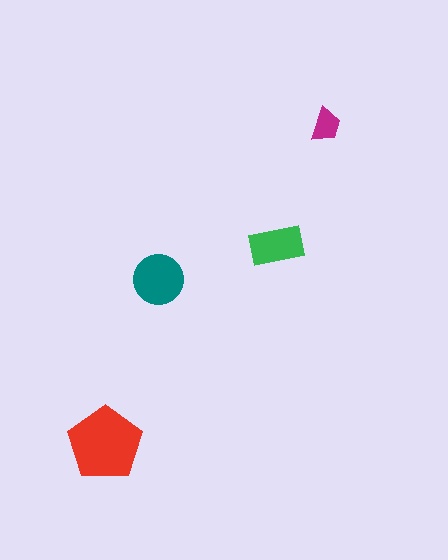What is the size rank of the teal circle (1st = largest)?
2nd.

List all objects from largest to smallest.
The red pentagon, the teal circle, the green rectangle, the magenta trapezoid.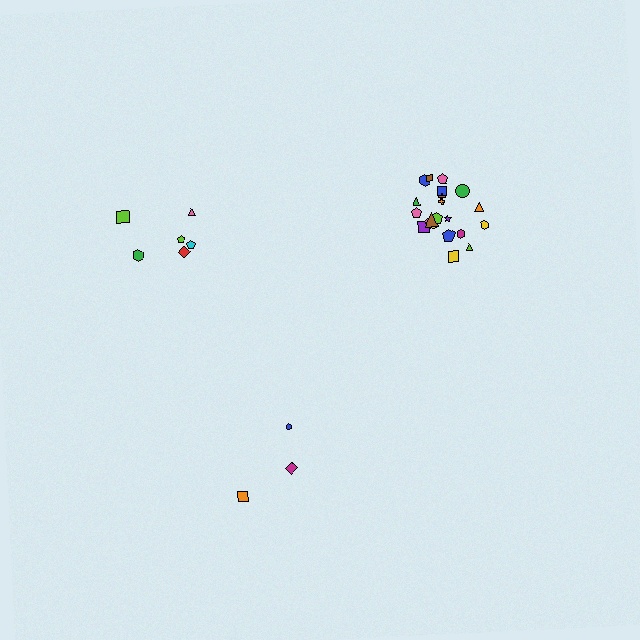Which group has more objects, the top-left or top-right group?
The top-right group.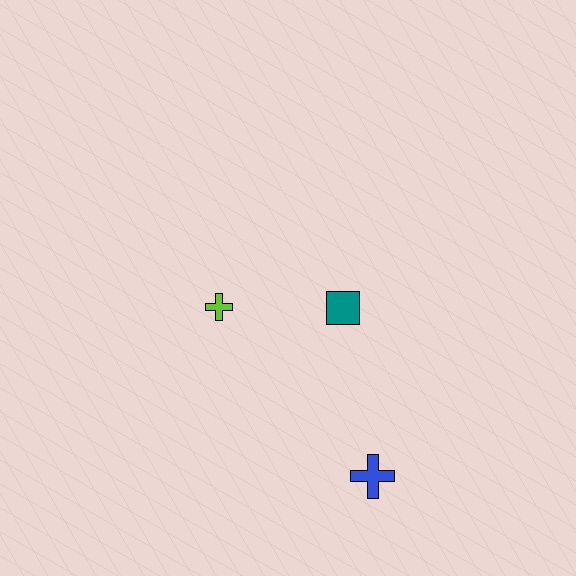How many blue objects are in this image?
There is 1 blue object.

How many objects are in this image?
There are 3 objects.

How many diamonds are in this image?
There are no diamonds.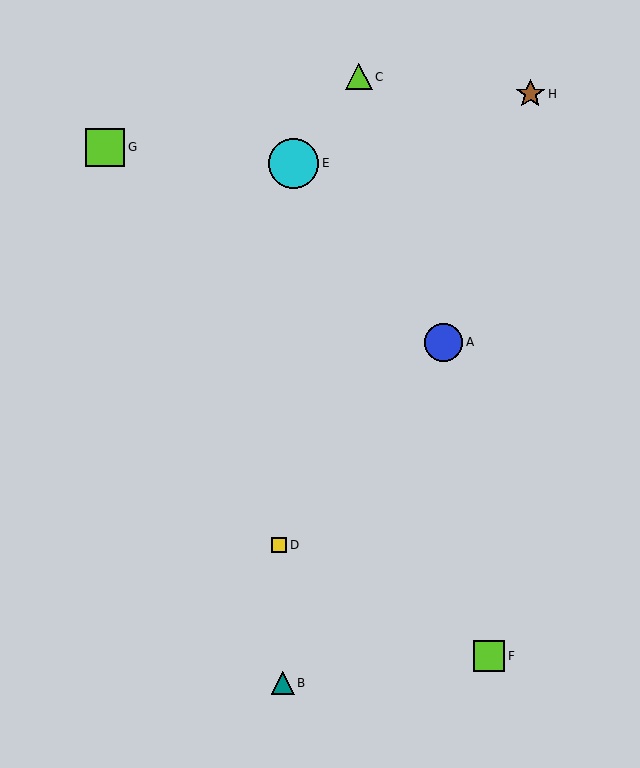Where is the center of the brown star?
The center of the brown star is at (530, 94).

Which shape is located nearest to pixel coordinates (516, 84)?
The brown star (labeled H) at (530, 94) is nearest to that location.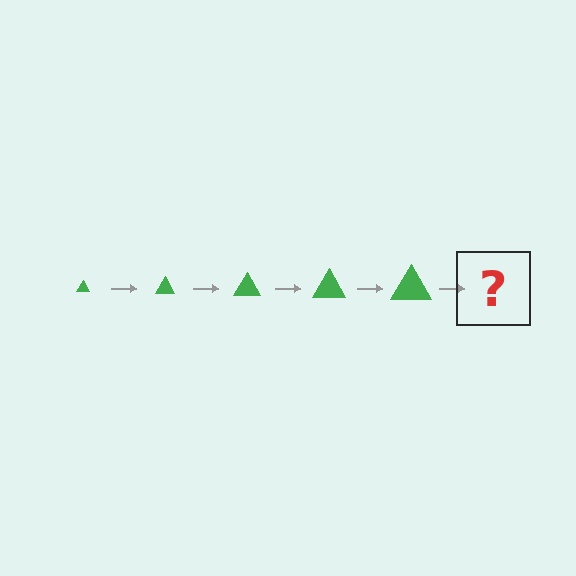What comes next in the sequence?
The next element should be a green triangle, larger than the previous one.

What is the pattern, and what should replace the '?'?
The pattern is that the triangle gets progressively larger each step. The '?' should be a green triangle, larger than the previous one.